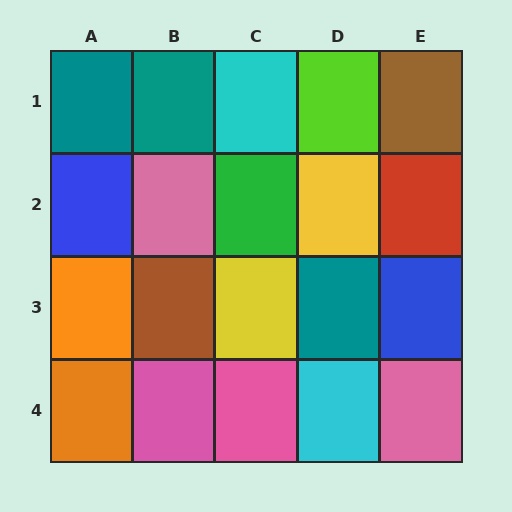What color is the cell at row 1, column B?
Teal.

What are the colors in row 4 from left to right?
Orange, pink, pink, cyan, pink.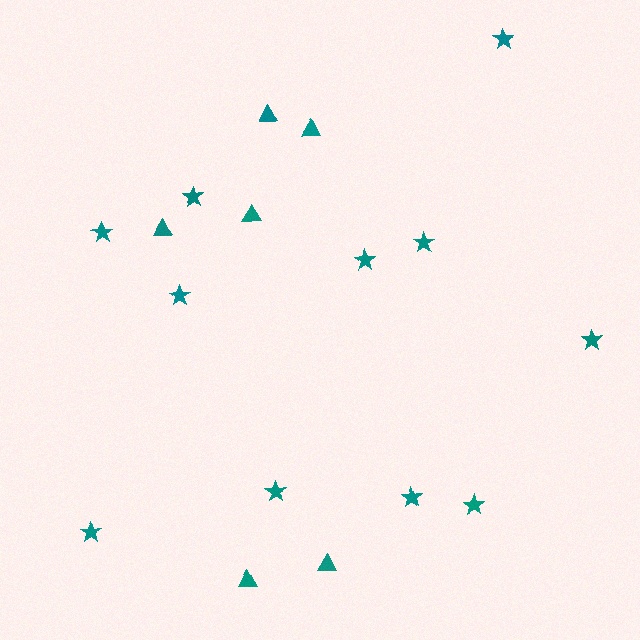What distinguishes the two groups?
There are 2 groups: one group of stars (11) and one group of triangles (6).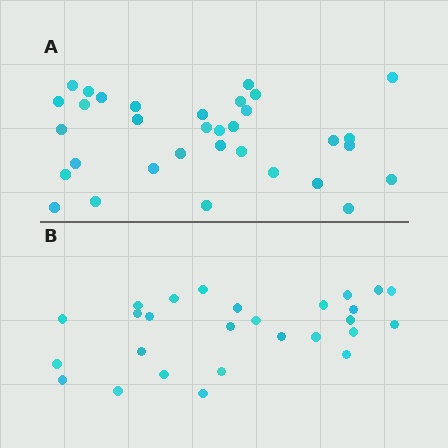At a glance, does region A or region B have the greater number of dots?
Region A (the top region) has more dots.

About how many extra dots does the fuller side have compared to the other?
Region A has about 6 more dots than region B.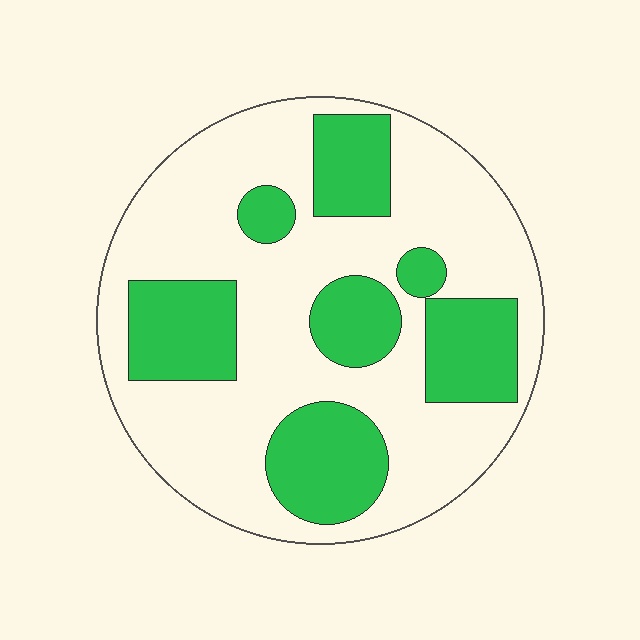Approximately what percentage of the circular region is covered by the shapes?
Approximately 35%.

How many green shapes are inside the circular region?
7.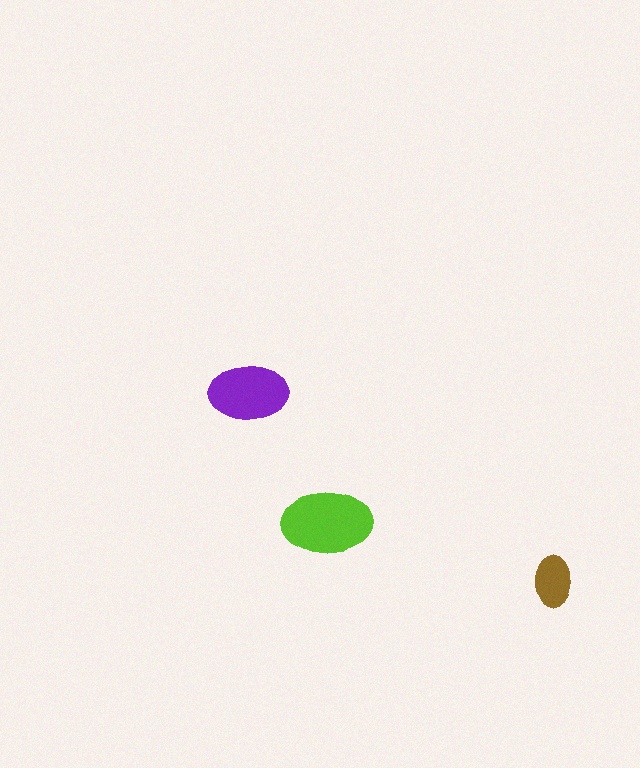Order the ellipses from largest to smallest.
the lime one, the purple one, the brown one.